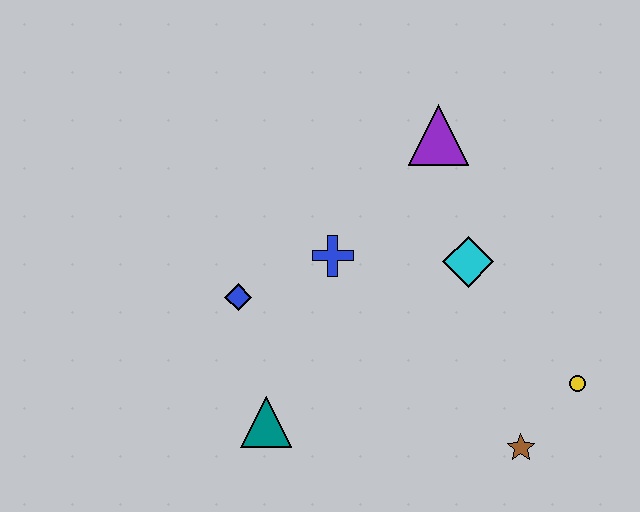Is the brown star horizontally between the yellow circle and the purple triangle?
Yes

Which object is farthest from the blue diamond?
The yellow circle is farthest from the blue diamond.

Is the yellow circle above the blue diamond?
No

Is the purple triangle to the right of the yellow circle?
No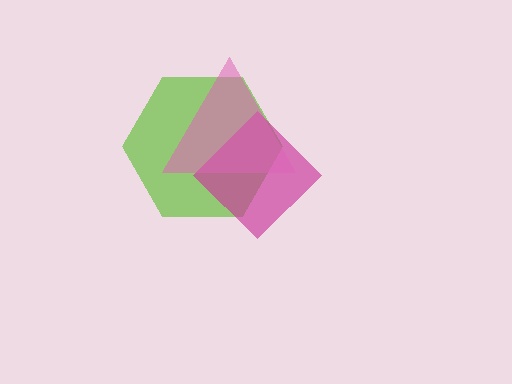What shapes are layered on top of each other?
The layered shapes are: a lime hexagon, a magenta diamond, a pink triangle.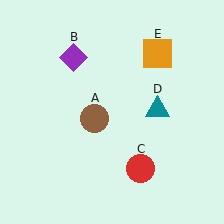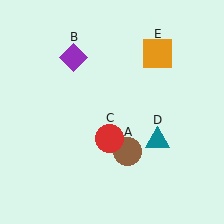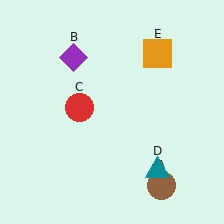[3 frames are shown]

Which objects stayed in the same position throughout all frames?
Purple diamond (object B) and orange square (object E) remained stationary.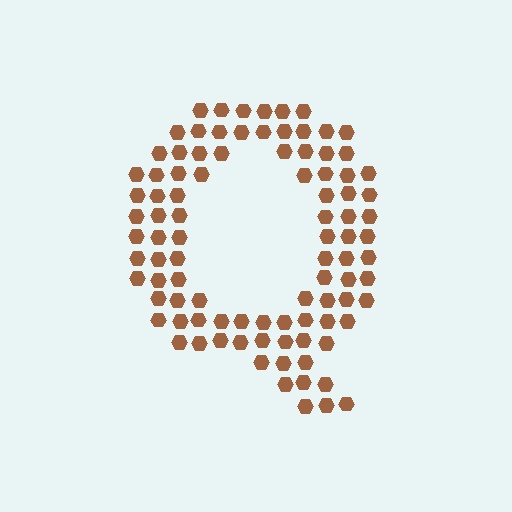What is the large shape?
The large shape is the letter Q.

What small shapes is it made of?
It is made of small hexagons.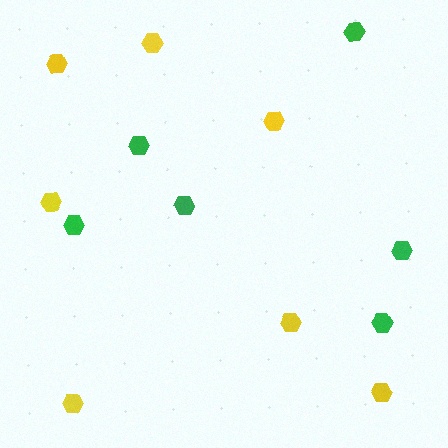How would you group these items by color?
There are 2 groups: one group of green hexagons (6) and one group of yellow hexagons (7).